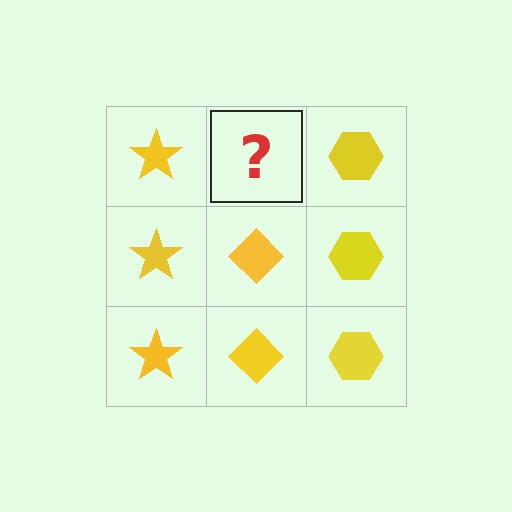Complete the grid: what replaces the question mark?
The question mark should be replaced with a yellow diamond.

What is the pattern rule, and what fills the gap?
The rule is that each column has a consistent shape. The gap should be filled with a yellow diamond.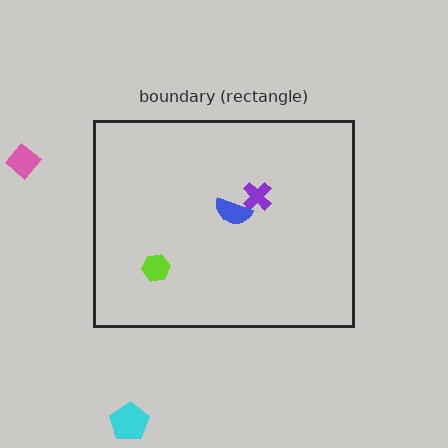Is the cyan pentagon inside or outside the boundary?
Outside.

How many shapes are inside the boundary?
3 inside, 2 outside.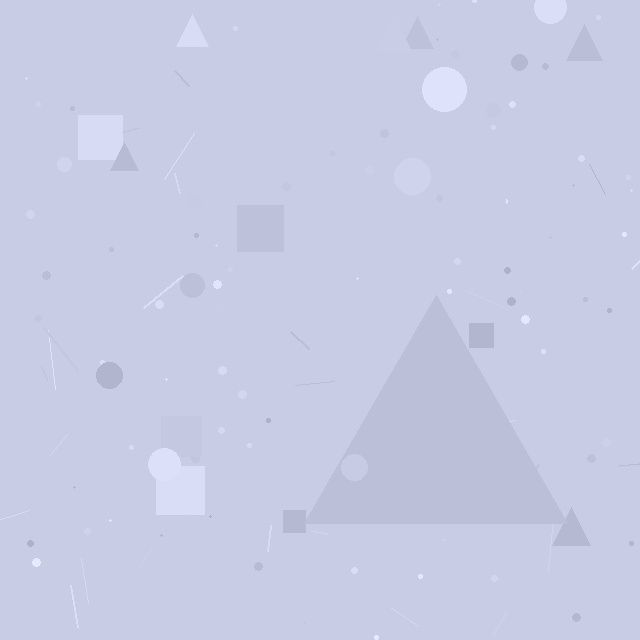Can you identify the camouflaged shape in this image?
The camouflaged shape is a triangle.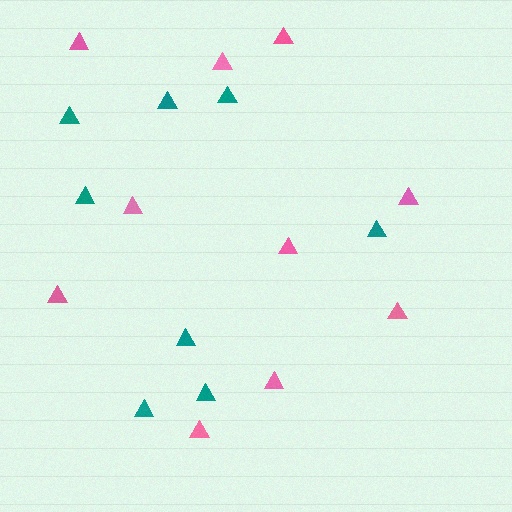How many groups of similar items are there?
There are 2 groups: one group of teal triangles (8) and one group of pink triangles (10).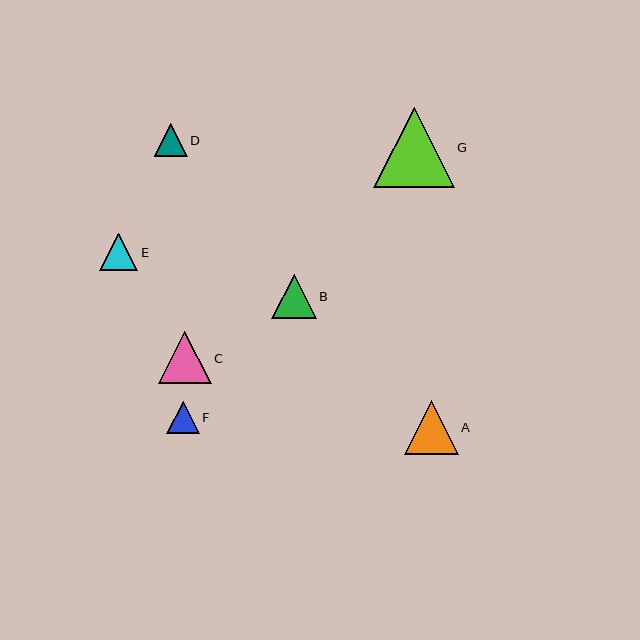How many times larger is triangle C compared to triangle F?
Triangle C is approximately 1.6 times the size of triangle F.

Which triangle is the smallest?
Triangle D is the smallest with a size of approximately 33 pixels.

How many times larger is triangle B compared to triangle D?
Triangle B is approximately 1.4 times the size of triangle D.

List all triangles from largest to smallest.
From largest to smallest: G, A, C, B, E, F, D.